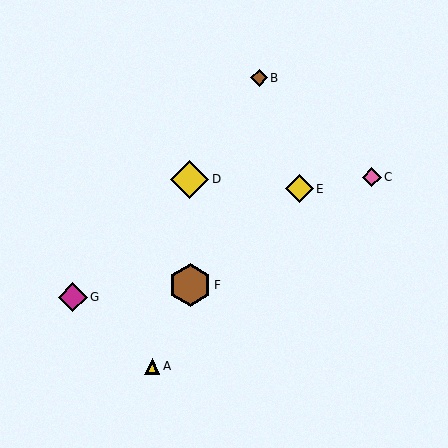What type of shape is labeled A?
Shape A is a yellow triangle.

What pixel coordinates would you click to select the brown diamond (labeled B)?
Click at (259, 78) to select the brown diamond B.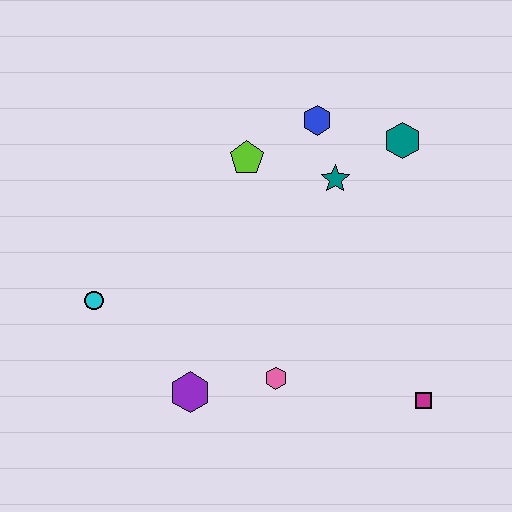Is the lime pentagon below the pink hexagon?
No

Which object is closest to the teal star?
The blue hexagon is closest to the teal star.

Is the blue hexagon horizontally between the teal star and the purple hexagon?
Yes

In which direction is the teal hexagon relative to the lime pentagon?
The teal hexagon is to the right of the lime pentagon.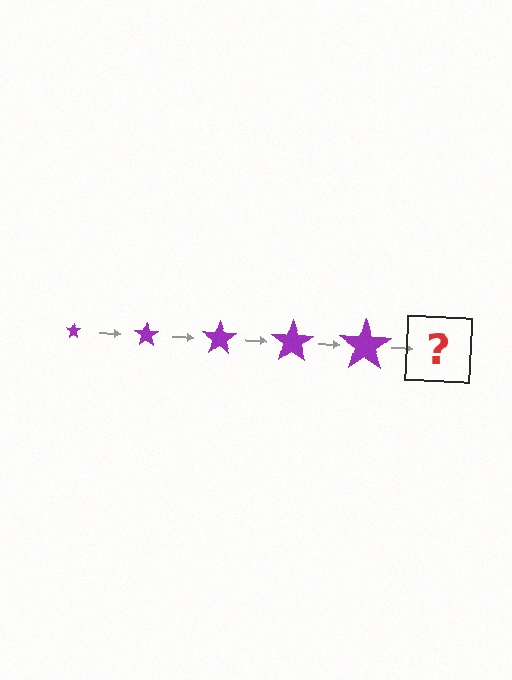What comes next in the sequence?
The next element should be a purple star, larger than the previous one.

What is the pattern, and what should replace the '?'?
The pattern is that the star gets progressively larger each step. The '?' should be a purple star, larger than the previous one.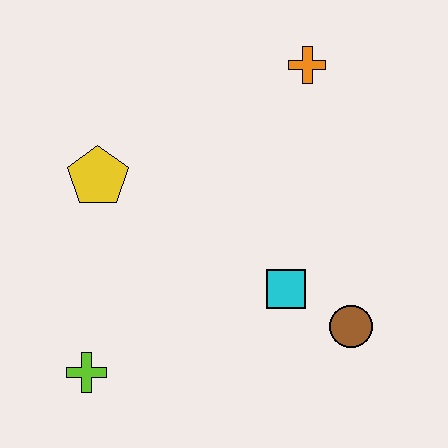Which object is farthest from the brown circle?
The yellow pentagon is farthest from the brown circle.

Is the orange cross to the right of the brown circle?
No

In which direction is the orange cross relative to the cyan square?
The orange cross is above the cyan square.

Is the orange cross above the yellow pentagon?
Yes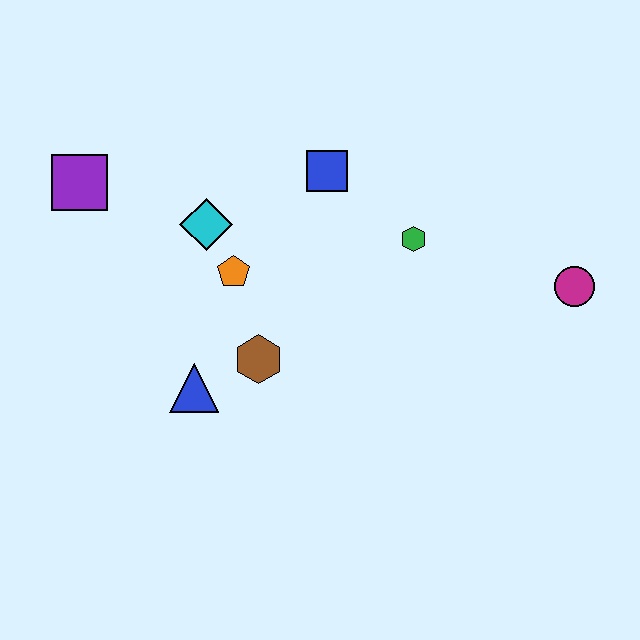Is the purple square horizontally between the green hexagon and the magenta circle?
No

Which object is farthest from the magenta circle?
The purple square is farthest from the magenta circle.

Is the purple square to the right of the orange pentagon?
No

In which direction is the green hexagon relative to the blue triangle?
The green hexagon is to the right of the blue triangle.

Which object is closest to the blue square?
The green hexagon is closest to the blue square.